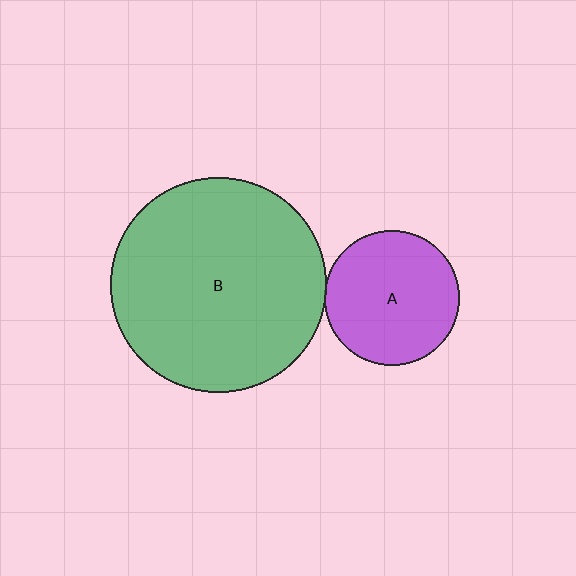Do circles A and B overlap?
Yes.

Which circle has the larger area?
Circle B (green).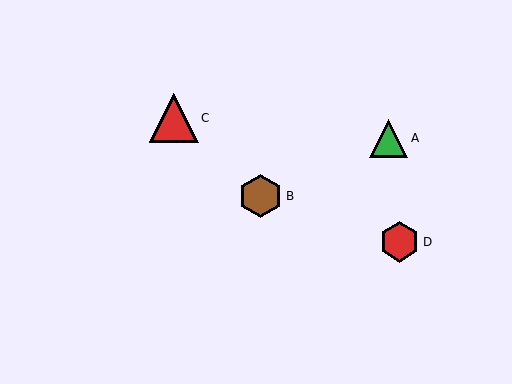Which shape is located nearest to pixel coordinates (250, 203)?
The brown hexagon (labeled B) at (261, 196) is nearest to that location.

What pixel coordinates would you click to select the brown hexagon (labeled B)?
Click at (261, 196) to select the brown hexagon B.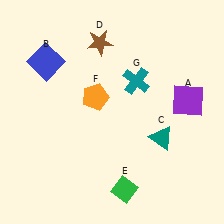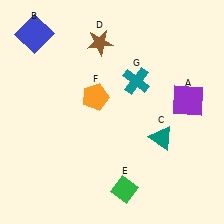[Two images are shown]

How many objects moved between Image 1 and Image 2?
1 object moved between the two images.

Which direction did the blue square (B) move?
The blue square (B) moved up.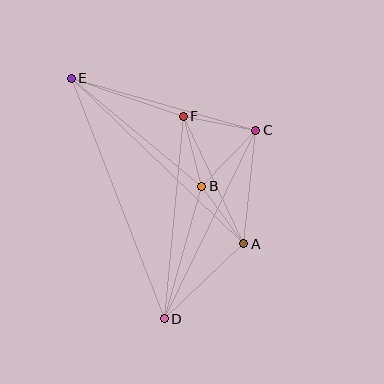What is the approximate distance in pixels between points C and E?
The distance between C and E is approximately 192 pixels.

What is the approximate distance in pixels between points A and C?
The distance between A and C is approximately 114 pixels.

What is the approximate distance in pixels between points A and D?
The distance between A and D is approximately 110 pixels.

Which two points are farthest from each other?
Points D and E are farthest from each other.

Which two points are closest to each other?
Points A and B are closest to each other.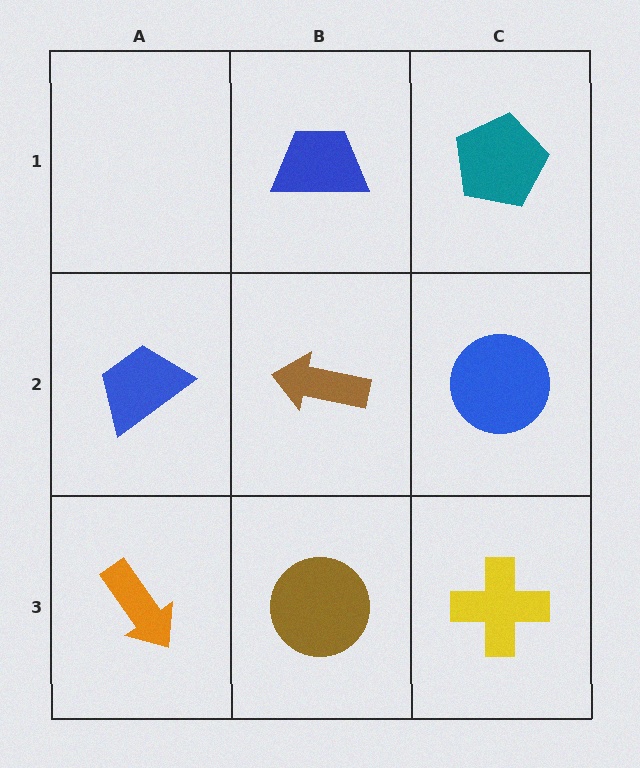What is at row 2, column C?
A blue circle.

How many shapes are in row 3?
3 shapes.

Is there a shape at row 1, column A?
No, that cell is empty.